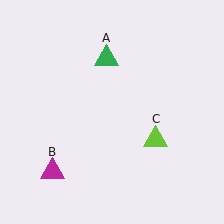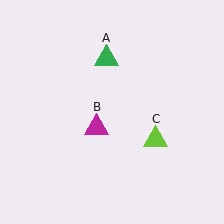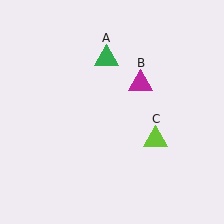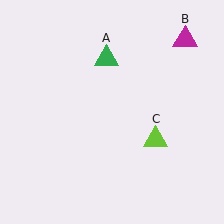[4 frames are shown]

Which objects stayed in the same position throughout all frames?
Green triangle (object A) and lime triangle (object C) remained stationary.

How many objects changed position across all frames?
1 object changed position: magenta triangle (object B).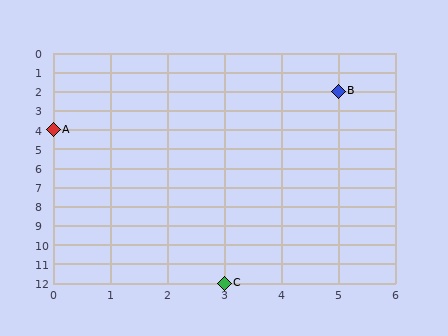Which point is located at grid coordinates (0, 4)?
Point A is at (0, 4).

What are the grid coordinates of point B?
Point B is at grid coordinates (5, 2).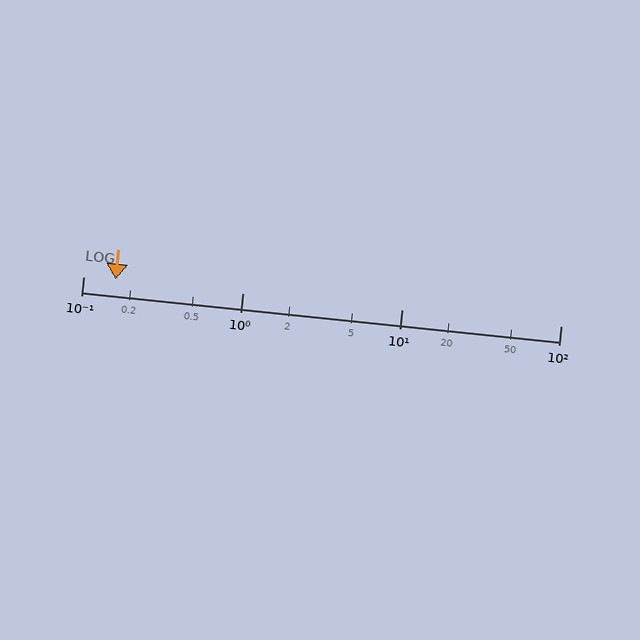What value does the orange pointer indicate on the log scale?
The pointer indicates approximately 0.16.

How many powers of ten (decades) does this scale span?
The scale spans 3 decades, from 0.1 to 100.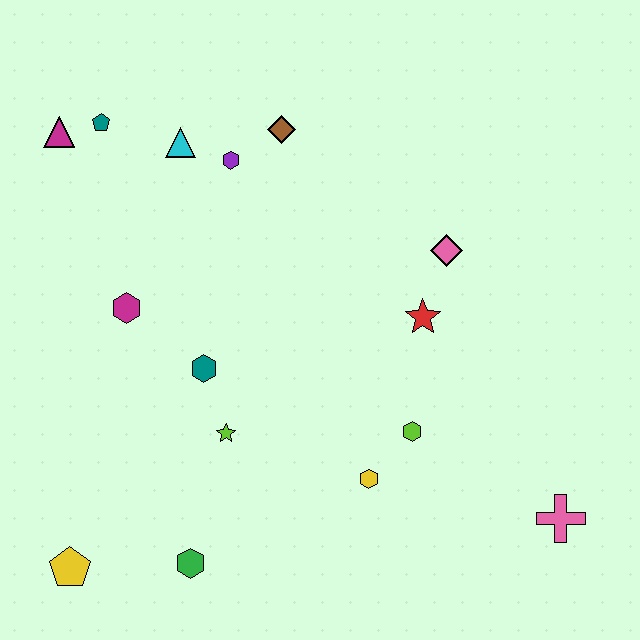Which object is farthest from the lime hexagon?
The magenta triangle is farthest from the lime hexagon.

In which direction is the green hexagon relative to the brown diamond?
The green hexagon is below the brown diamond.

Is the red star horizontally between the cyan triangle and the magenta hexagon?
No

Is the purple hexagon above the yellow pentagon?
Yes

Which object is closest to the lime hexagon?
The yellow hexagon is closest to the lime hexagon.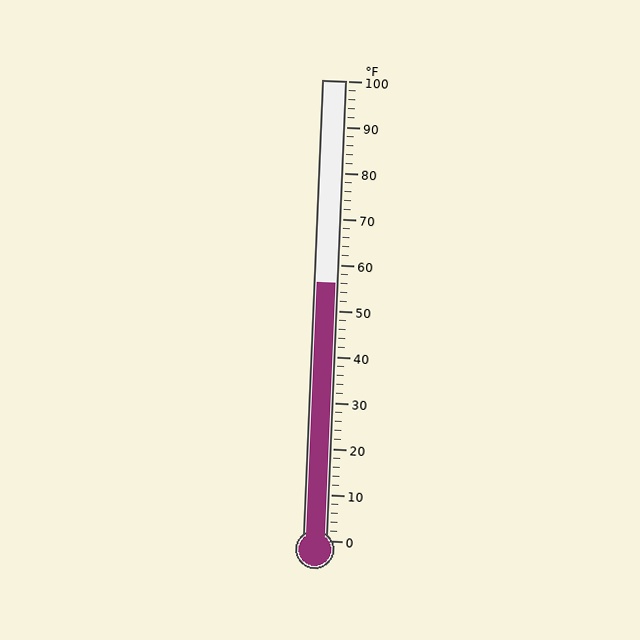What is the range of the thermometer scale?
The thermometer scale ranges from 0°F to 100°F.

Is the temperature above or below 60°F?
The temperature is below 60°F.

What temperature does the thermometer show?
The thermometer shows approximately 56°F.